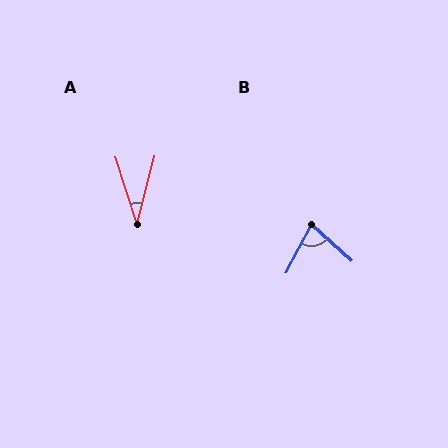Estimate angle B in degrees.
Approximately 75 degrees.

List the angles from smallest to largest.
A (32°), B (75°).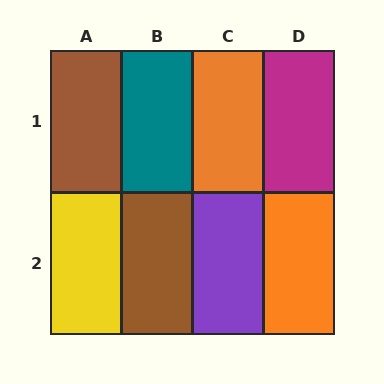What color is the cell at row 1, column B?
Teal.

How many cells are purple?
1 cell is purple.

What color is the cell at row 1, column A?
Brown.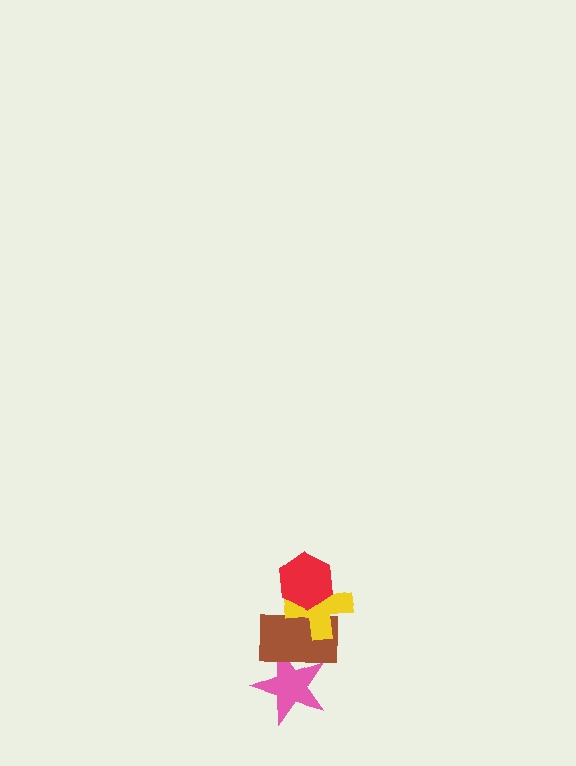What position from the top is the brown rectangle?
The brown rectangle is 3rd from the top.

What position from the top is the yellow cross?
The yellow cross is 2nd from the top.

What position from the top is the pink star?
The pink star is 4th from the top.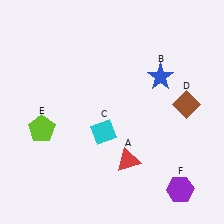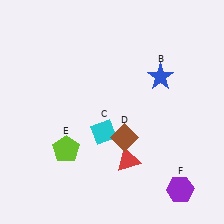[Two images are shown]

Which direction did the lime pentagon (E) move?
The lime pentagon (E) moved right.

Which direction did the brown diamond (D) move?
The brown diamond (D) moved left.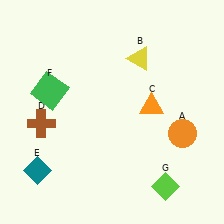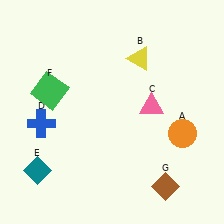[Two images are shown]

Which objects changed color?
C changed from orange to pink. D changed from brown to blue. G changed from lime to brown.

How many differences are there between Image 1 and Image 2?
There are 3 differences between the two images.